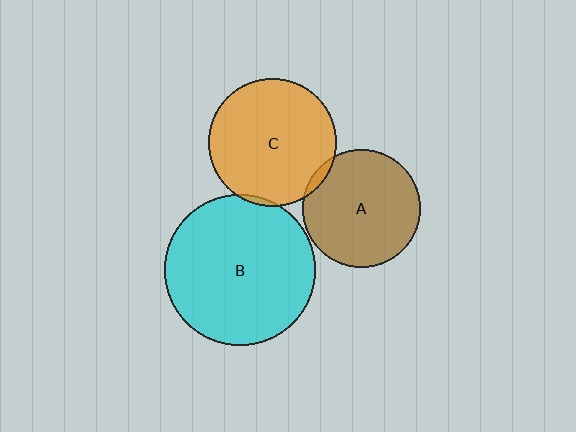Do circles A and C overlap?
Yes.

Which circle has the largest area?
Circle B (cyan).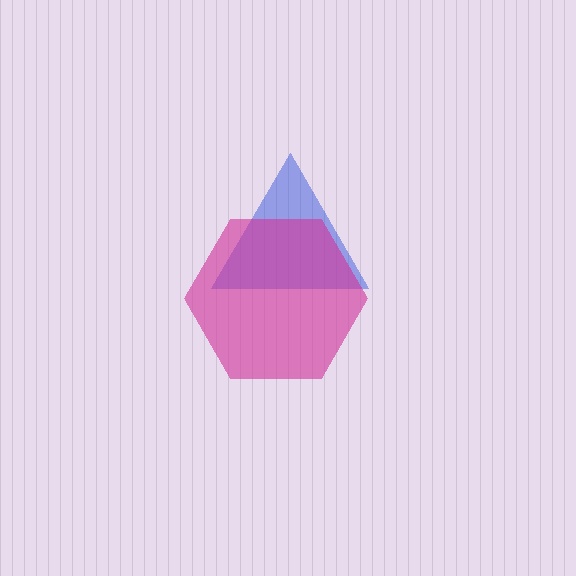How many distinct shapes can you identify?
There are 2 distinct shapes: a blue triangle, a magenta hexagon.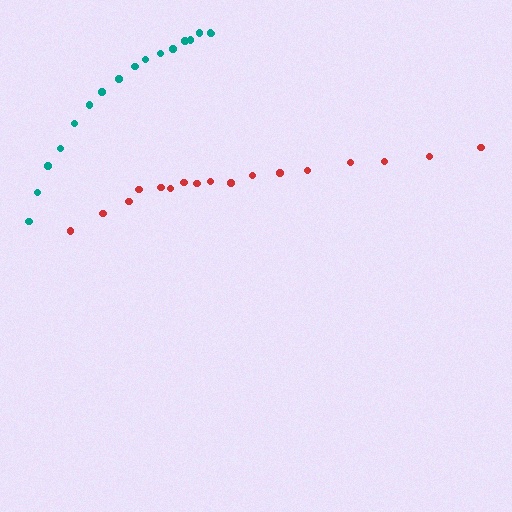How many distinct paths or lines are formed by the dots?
There are 2 distinct paths.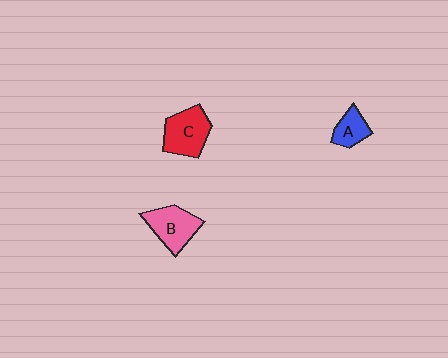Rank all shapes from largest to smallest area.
From largest to smallest: C (red), B (pink), A (blue).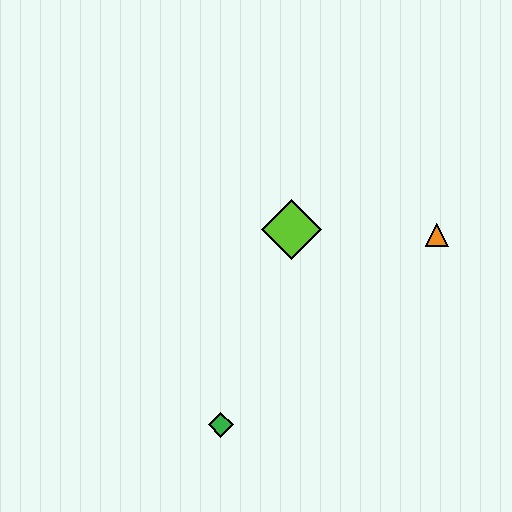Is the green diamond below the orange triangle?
Yes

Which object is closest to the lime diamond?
The orange triangle is closest to the lime diamond.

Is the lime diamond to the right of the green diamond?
Yes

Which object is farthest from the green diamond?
The orange triangle is farthest from the green diamond.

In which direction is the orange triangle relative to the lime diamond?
The orange triangle is to the right of the lime diamond.